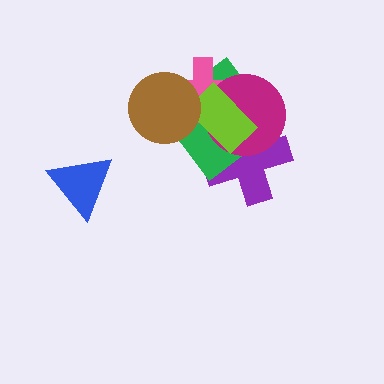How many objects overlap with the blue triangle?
0 objects overlap with the blue triangle.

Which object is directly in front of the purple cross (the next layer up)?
The green diamond is directly in front of the purple cross.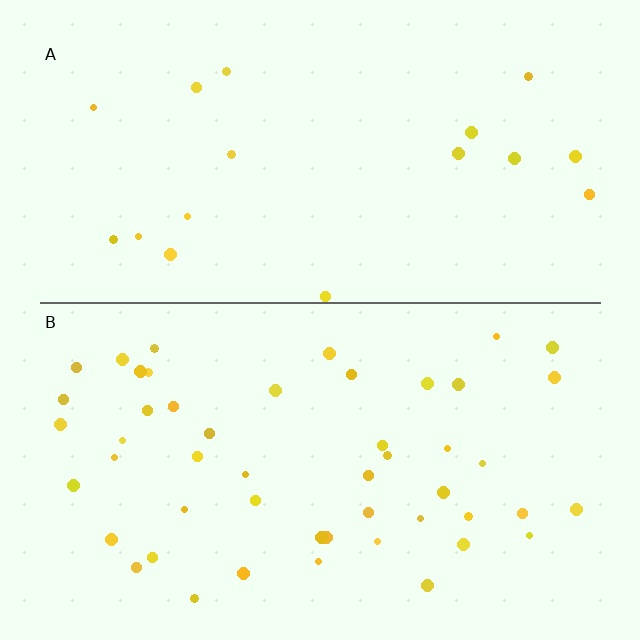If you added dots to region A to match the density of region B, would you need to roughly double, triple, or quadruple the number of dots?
Approximately triple.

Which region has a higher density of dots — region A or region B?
B (the bottom).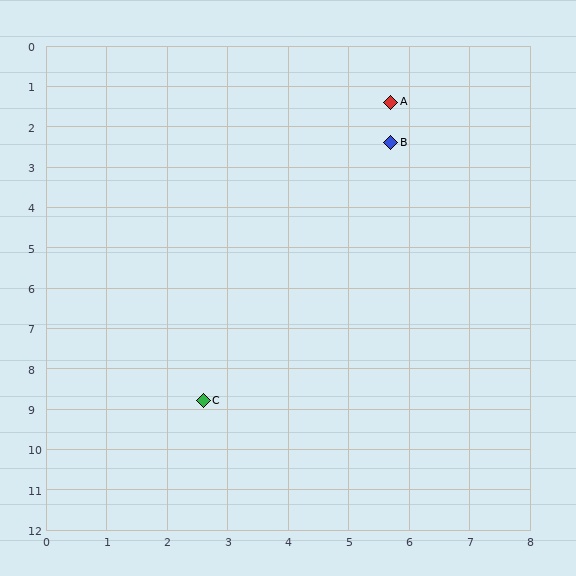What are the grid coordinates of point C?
Point C is at approximately (2.6, 8.8).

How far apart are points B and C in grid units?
Points B and C are about 7.1 grid units apart.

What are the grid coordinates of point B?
Point B is at approximately (5.7, 2.4).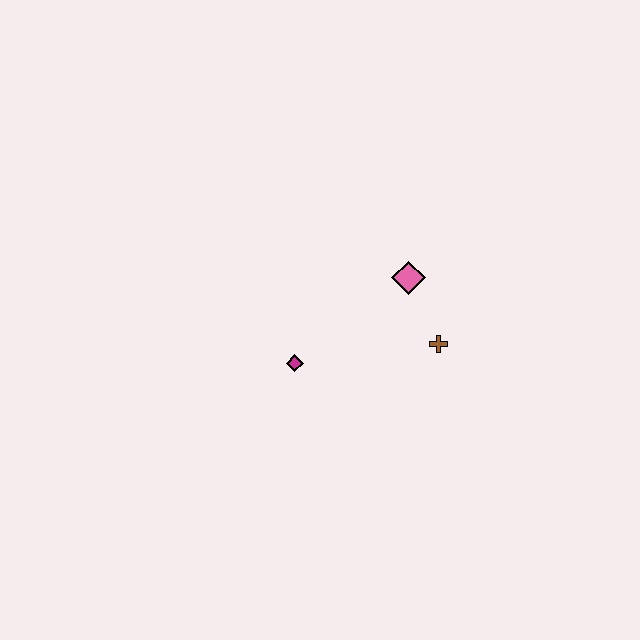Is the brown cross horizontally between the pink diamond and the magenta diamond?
No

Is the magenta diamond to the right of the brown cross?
No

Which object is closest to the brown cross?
The pink diamond is closest to the brown cross.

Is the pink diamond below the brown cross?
No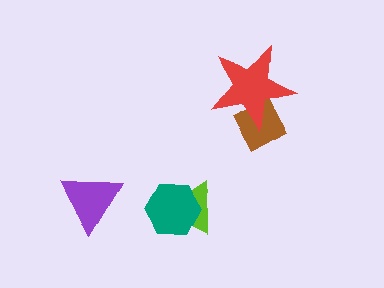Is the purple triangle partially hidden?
No, no other shape covers it.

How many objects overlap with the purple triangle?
0 objects overlap with the purple triangle.